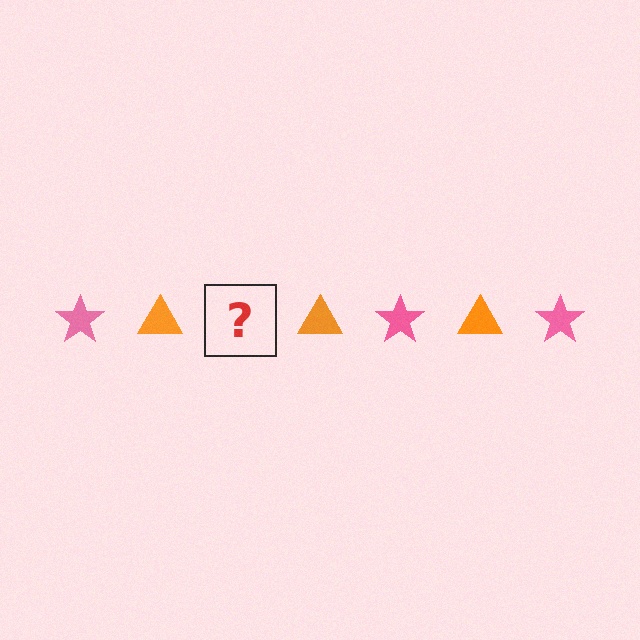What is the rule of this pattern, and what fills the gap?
The rule is that the pattern alternates between pink star and orange triangle. The gap should be filled with a pink star.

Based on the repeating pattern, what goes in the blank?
The blank should be a pink star.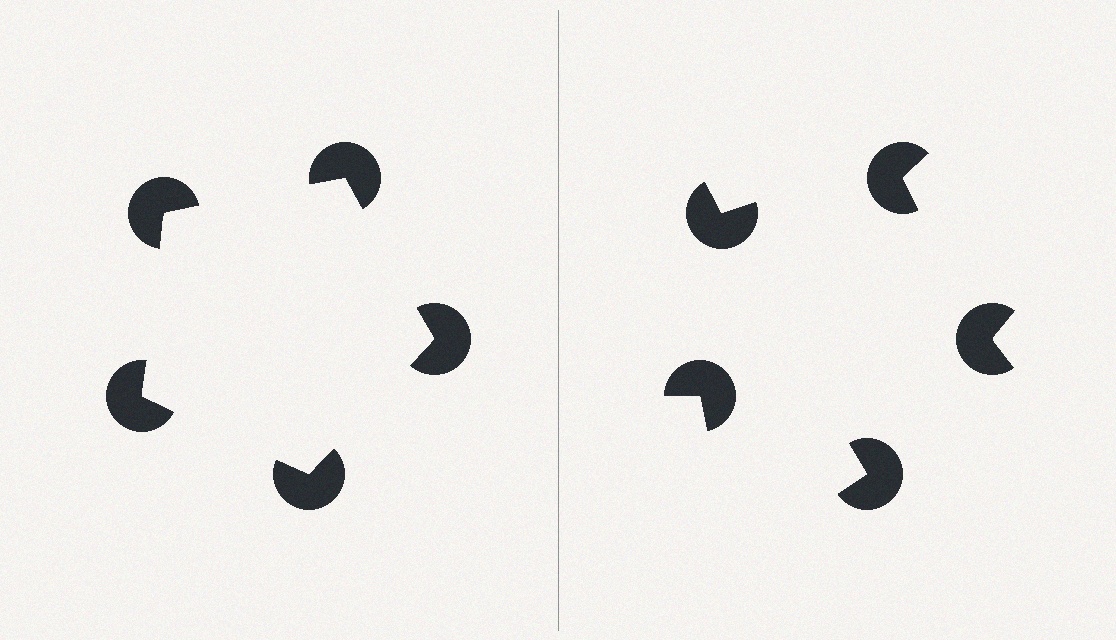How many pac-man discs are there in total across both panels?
10 — 5 on each side.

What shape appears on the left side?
An illusory pentagon.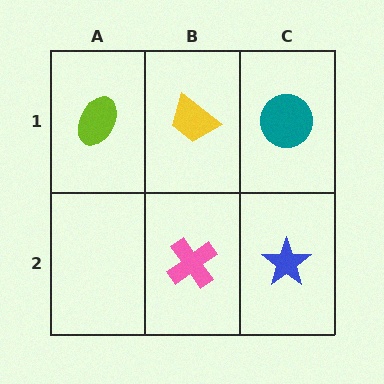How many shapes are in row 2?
2 shapes.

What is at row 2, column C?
A blue star.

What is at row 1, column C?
A teal circle.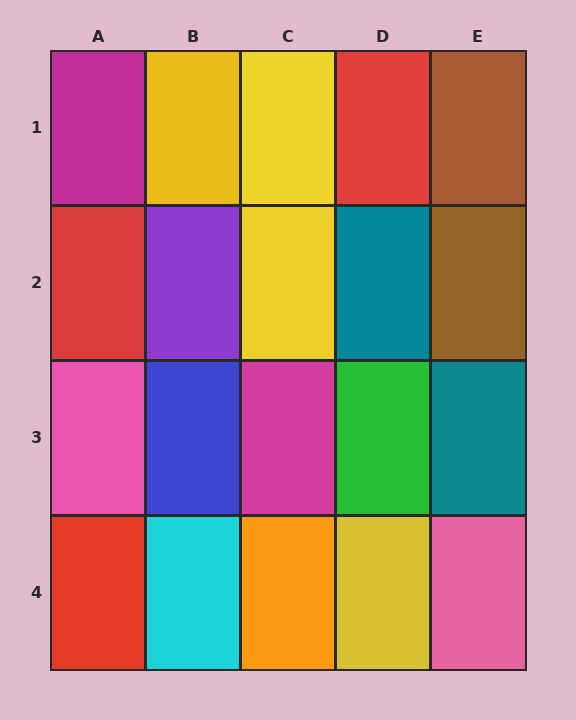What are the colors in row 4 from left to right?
Red, cyan, orange, yellow, pink.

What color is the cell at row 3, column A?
Pink.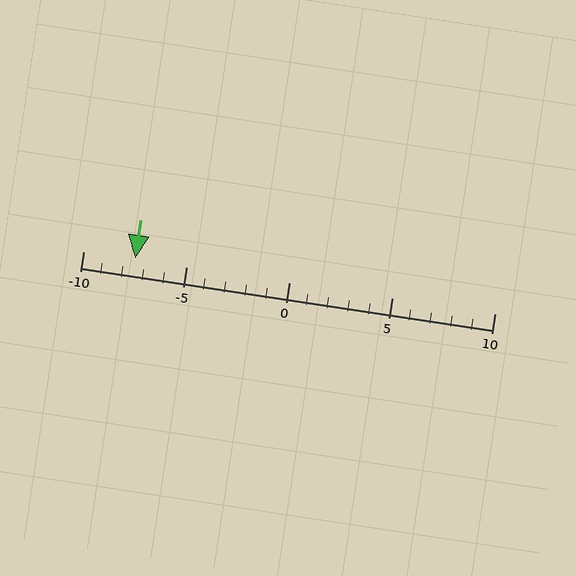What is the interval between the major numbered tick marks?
The major tick marks are spaced 5 units apart.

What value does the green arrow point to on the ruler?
The green arrow points to approximately -8.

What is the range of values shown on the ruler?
The ruler shows values from -10 to 10.